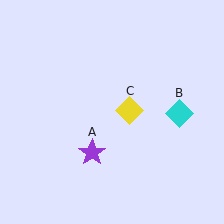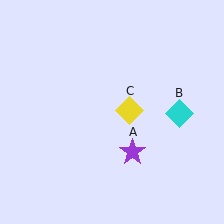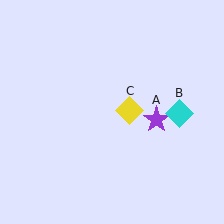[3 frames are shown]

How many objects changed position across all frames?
1 object changed position: purple star (object A).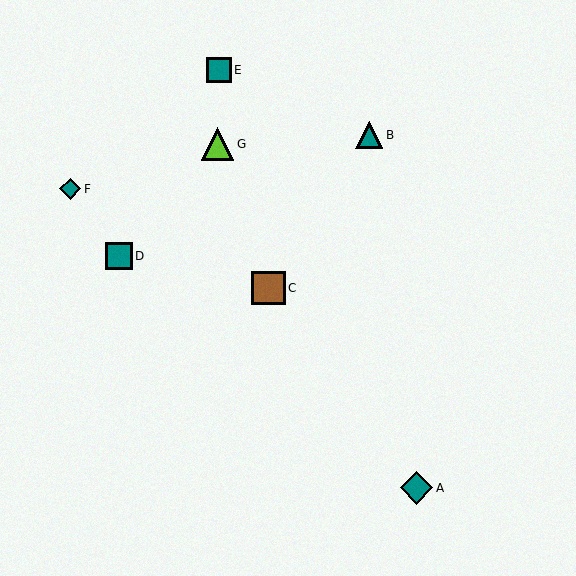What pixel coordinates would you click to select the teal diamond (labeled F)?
Click at (70, 189) to select the teal diamond F.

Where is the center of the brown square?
The center of the brown square is at (268, 288).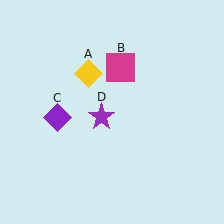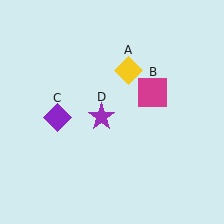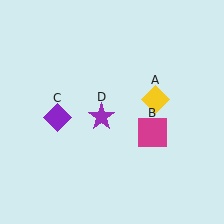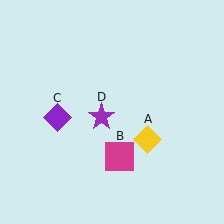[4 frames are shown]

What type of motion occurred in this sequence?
The yellow diamond (object A), magenta square (object B) rotated clockwise around the center of the scene.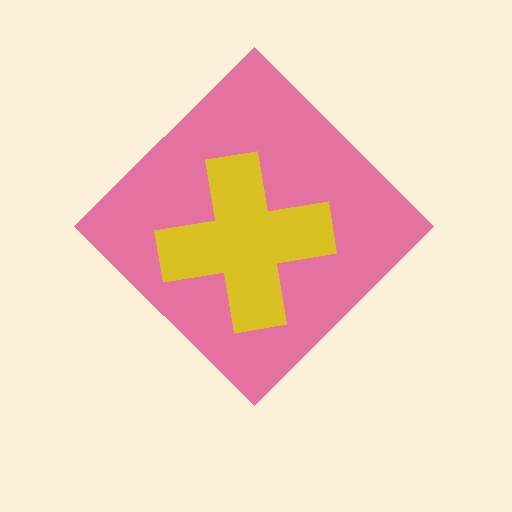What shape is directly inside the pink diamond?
The yellow cross.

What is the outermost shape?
The pink diamond.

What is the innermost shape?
The yellow cross.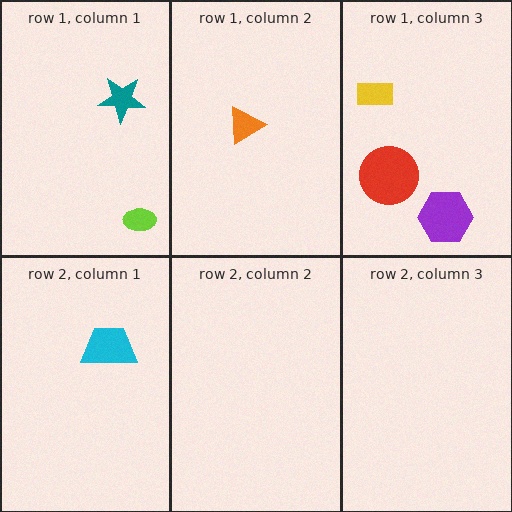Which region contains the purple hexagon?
The row 1, column 3 region.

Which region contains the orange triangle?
The row 1, column 2 region.